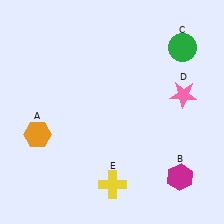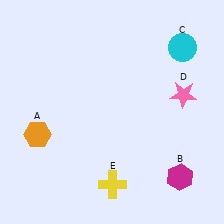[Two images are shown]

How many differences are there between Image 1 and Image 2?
There is 1 difference between the two images.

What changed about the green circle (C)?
In Image 1, C is green. In Image 2, it changed to cyan.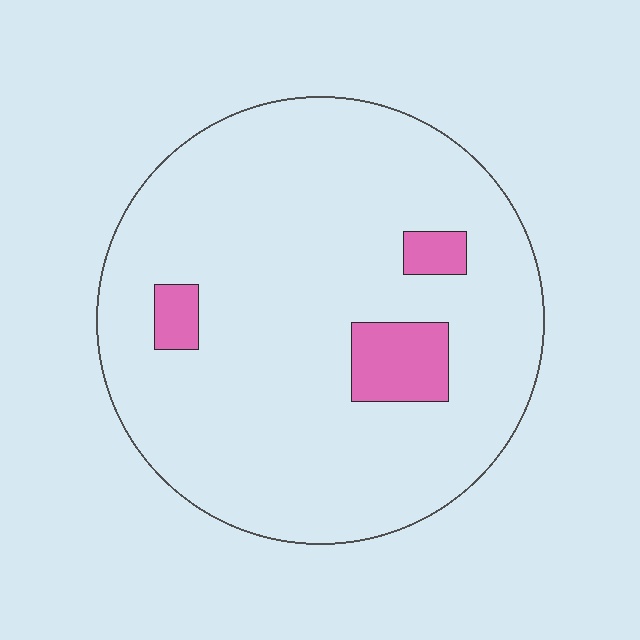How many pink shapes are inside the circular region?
3.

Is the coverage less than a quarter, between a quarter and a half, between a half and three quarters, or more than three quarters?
Less than a quarter.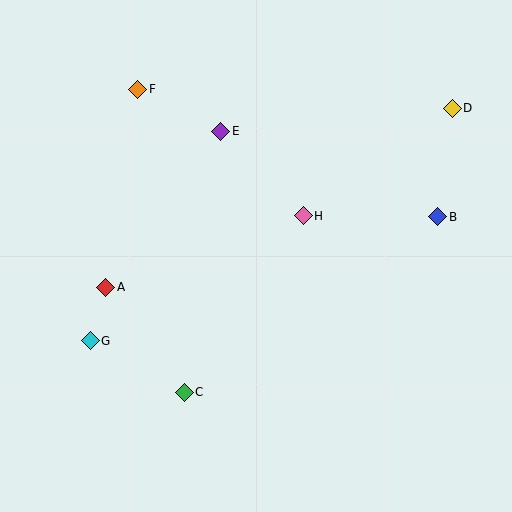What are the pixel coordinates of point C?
Point C is at (184, 392).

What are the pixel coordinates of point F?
Point F is at (138, 89).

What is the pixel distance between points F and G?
The distance between F and G is 256 pixels.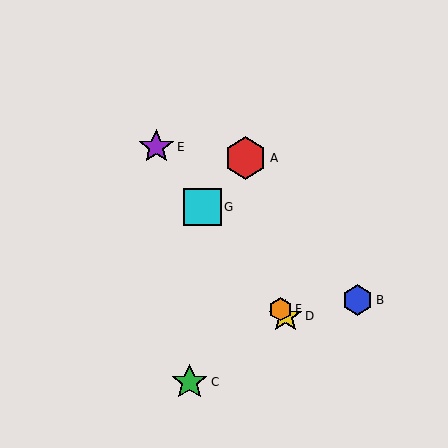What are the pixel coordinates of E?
Object E is at (156, 147).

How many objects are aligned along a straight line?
4 objects (D, E, F, G) are aligned along a straight line.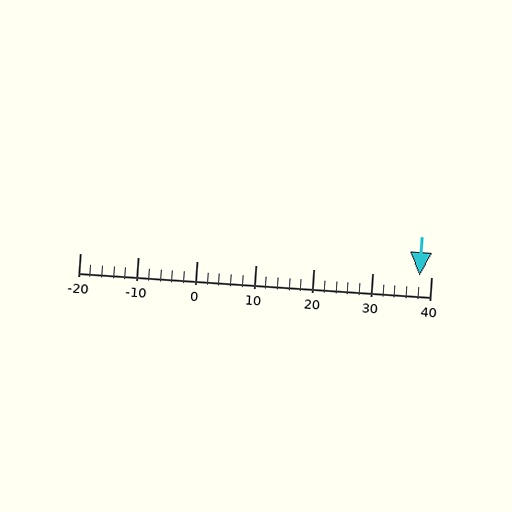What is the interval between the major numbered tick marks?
The major tick marks are spaced 10 units apart.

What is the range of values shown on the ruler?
The ruler shows values from -20 to 40.